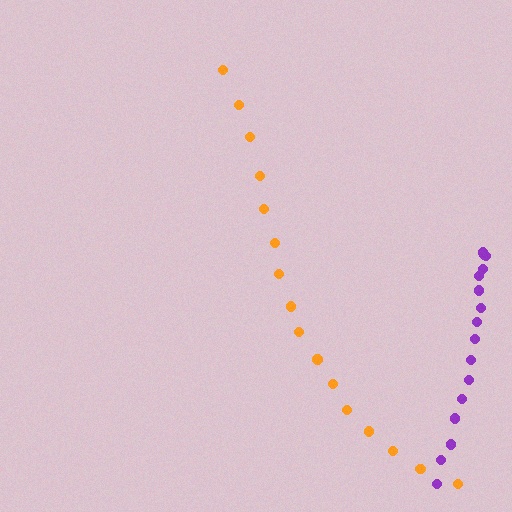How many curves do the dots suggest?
There are 2 distinct paths.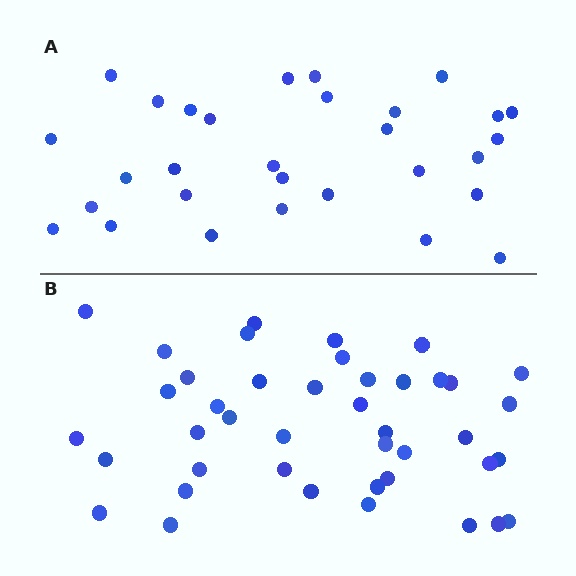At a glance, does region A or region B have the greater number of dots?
Region B (the bottom region) has more dots.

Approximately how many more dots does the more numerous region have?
Region B has roughly 12 or so more dots than region A.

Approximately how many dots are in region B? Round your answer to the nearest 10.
About 40 dots. (The exact count is 42, which rounds to 40.)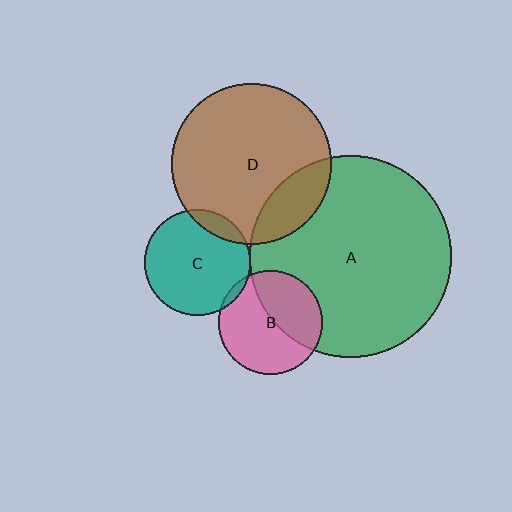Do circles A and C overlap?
Yes.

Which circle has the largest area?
Circle A (green).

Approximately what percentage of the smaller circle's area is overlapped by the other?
Approximately 5%.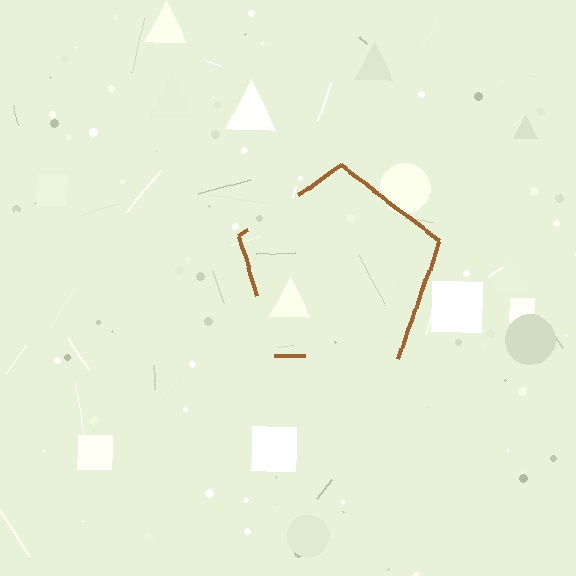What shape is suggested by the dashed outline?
The dashed outline suggests a pentagon.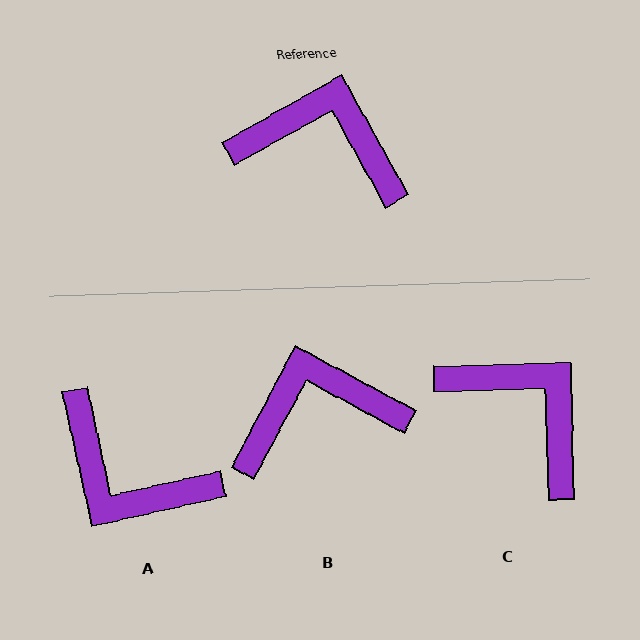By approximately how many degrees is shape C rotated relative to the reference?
Approximately 28 degrees clockwise.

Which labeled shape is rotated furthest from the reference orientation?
A, about 163 degrees away.